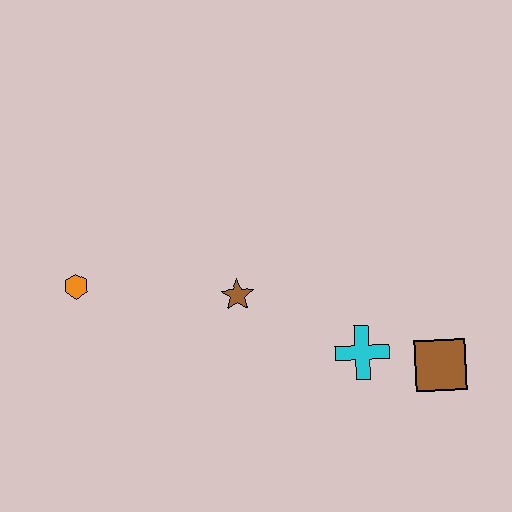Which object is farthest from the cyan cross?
The orange hexagon is farthest from the cyan cross.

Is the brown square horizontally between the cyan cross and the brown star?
No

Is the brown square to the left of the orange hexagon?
No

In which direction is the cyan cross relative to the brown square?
The cyan cross is to the left of the brown square.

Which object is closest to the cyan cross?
The brown square is closest to the cyan cross.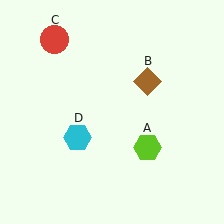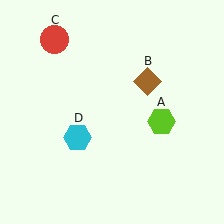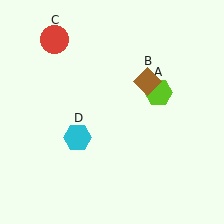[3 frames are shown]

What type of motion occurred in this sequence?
The lime hexagon (object A) rotated counterclockwise around the center of the scene.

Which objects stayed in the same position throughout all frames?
Brown diamond (object B) and red circle (object C) and cyan hexagon (object D) remained stationary.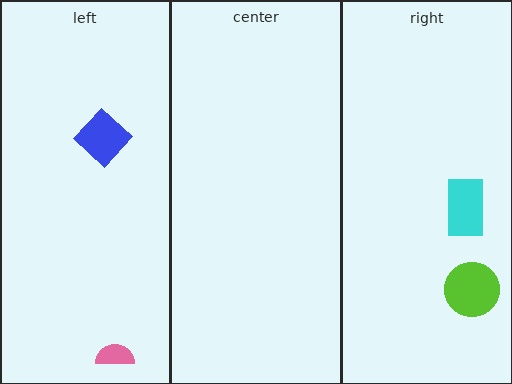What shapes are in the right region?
The lime circle, the cyan rectangle.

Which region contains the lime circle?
The right region.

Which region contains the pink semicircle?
The left region.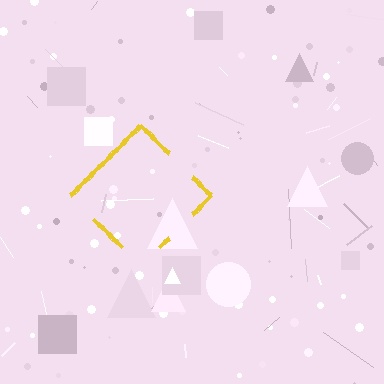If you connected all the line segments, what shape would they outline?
They would outline a diamond.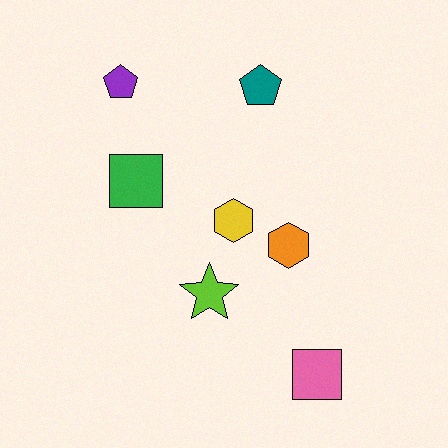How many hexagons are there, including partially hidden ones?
There are 2 hexagons.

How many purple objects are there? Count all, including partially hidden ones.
There is 1 purple object.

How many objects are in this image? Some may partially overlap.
There are 7 objects.